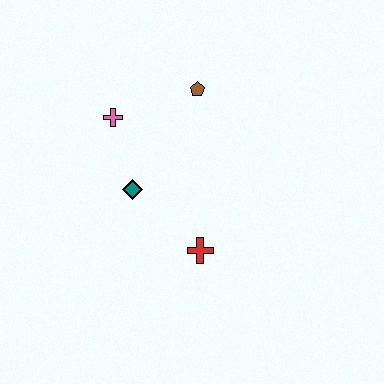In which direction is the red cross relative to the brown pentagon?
The red cross is below the brown pentagon.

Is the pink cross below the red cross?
No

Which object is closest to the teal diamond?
The pink cross is closest to the teal diamond.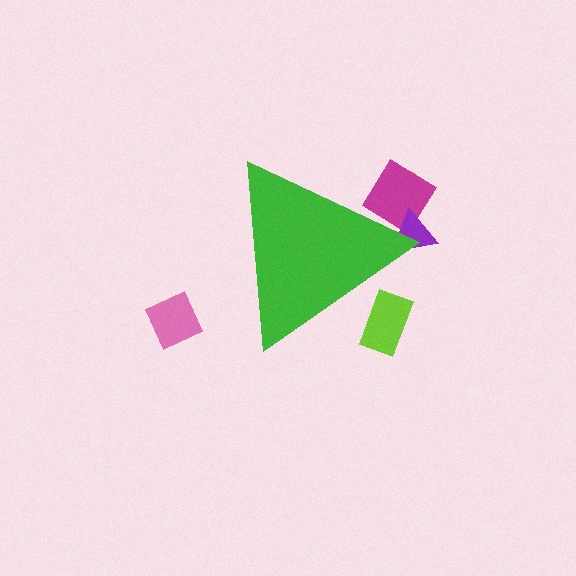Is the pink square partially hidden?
No, the pink square is fully visible.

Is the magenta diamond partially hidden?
Yes, the magenta diamond is partially hidden behind the green triangle.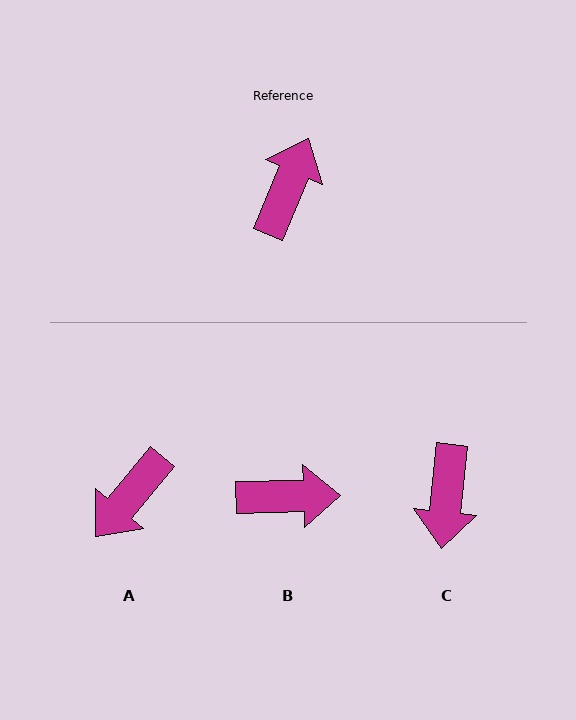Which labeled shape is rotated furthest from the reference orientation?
C, about 163 degrees away.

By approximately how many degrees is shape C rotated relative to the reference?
Approximately 163 degrees clockwise.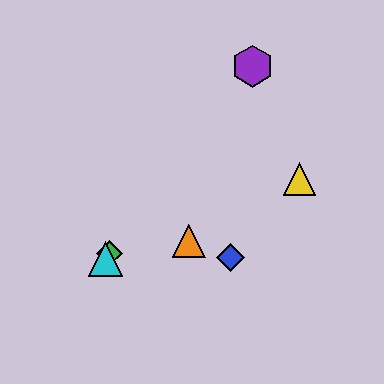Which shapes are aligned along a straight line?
The red star, the green diamond, the purple hexagon, the cyan triangle are aligned along a straight line.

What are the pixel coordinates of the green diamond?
The green diamond is at (110, 253).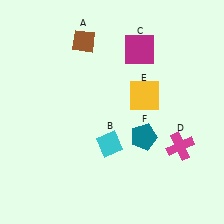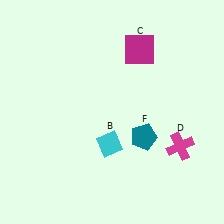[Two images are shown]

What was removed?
The yellow square (E), the brown diamond (A) were removed in Image 2.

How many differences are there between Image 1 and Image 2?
There are 2 differences between the two images.